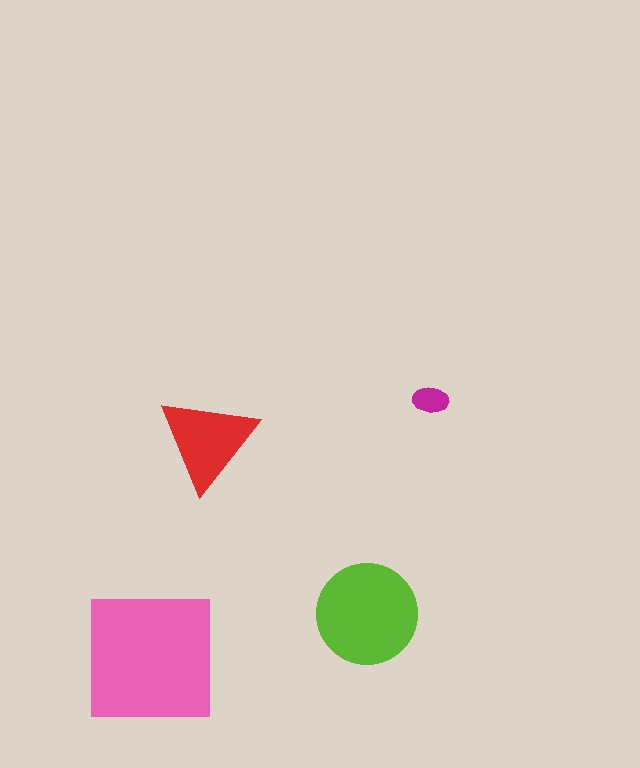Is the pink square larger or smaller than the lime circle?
Larger.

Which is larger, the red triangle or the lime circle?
The lime circle.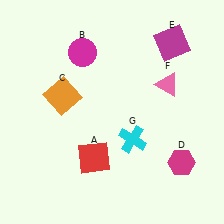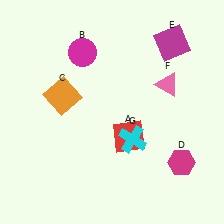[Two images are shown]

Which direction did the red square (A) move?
The red square (A) moved right.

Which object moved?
The red square (A) moved right.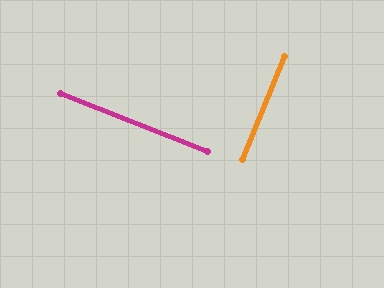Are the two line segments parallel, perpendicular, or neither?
Perpendicular — they meet at approximately 89°.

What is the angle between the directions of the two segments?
Approximately 89 degrees.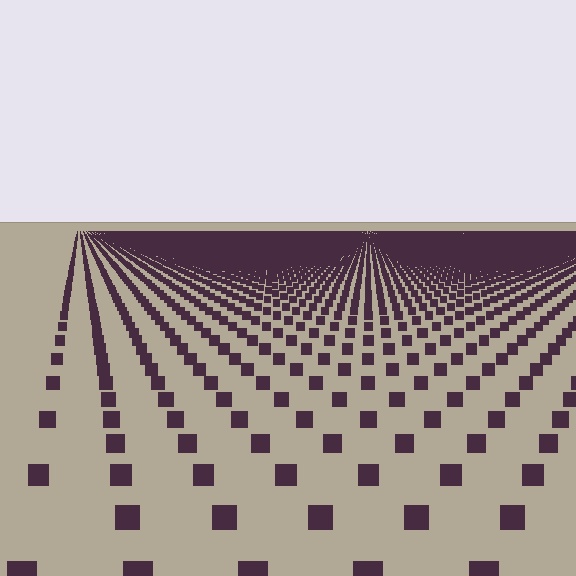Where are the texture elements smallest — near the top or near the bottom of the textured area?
Near the top.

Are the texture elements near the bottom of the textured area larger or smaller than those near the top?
Larger. Near the bottom, elements are closer to the viewer and appear at a bigger on-screen size.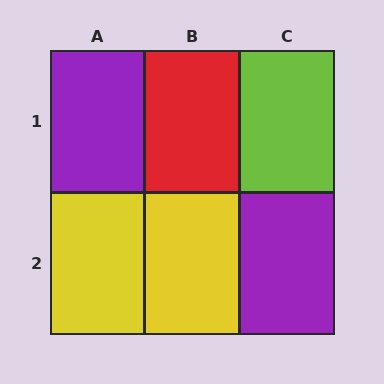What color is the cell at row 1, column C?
Lime.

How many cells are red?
1 cell is red.